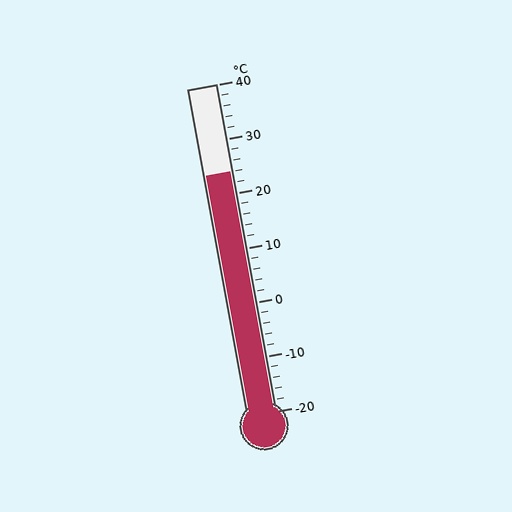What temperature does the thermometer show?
The thermometer shows approximately 24°C.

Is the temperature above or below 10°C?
The temperature is above 10°C.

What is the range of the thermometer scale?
The thermometer scale ranges from -20°C to 40°C.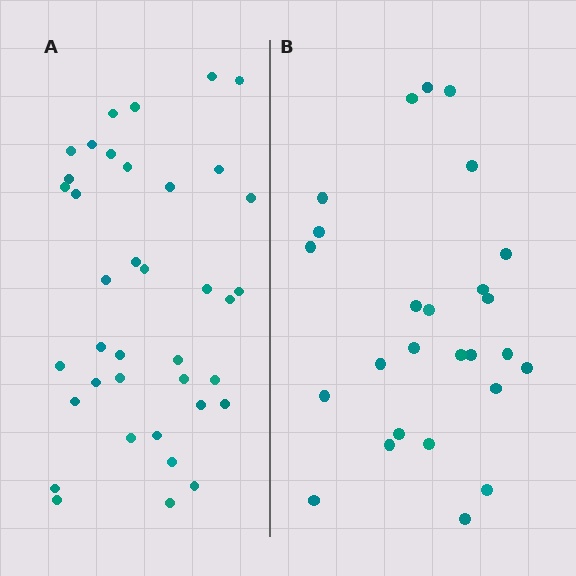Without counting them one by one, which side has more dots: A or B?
Region A (the left region) has more dots.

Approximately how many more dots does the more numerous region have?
Region A has roughly 12 or so more dots than region B.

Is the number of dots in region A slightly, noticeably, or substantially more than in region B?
Region A has substantially more. The ratio is roughly 1.5 to 1.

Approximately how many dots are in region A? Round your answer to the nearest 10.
About 40 dots. (The exact count is 38, which rounds to 40.)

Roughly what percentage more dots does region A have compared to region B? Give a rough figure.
About 45% more.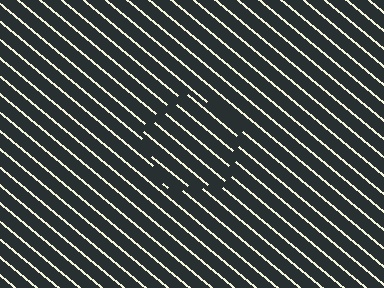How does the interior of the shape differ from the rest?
The interior of the shape contains the same grating, shifted by half a period — the contour is defined by the phase discontinuity where line-ends from the inner and outer gratings abut.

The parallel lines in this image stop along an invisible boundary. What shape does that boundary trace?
An illusory pentagon. The interior of the shape contains the same grating, shifted by half a period — the contour is defined by the phase discontinuity where line-ends from the inner and outer gratings abut.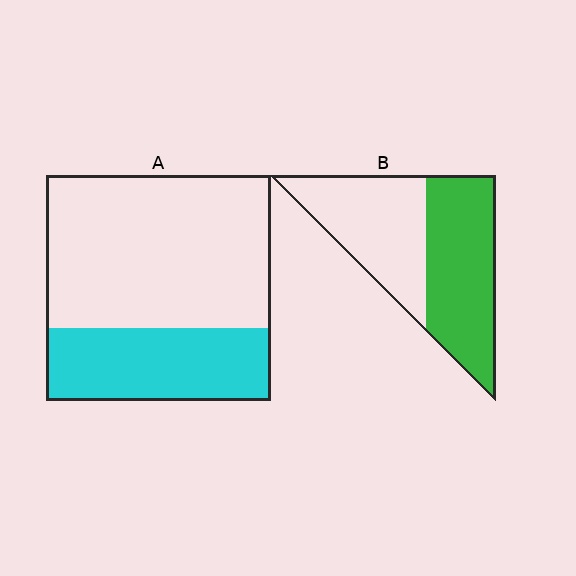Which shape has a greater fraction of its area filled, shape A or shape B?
Shape B.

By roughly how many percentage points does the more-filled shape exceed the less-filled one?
By roughly 20 percentage points (B over A).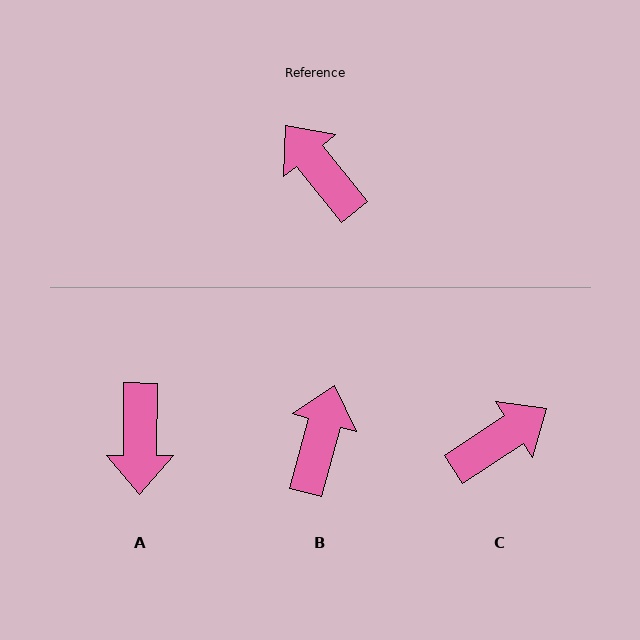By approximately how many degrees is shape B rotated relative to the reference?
Approximately 54 degrees clockwise.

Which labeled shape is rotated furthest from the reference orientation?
A, about 141 degrees away.